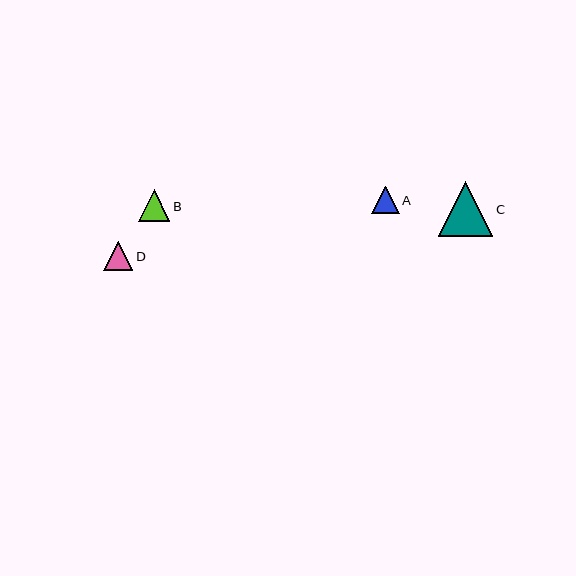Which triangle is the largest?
Triangle C is the largest with a size of approximately 55 pixels.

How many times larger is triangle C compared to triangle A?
Triangle C is approximately 2.0 times the size of triangle A.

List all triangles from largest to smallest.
From largest to smallest: C, B, D, A.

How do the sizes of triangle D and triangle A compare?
Triangle D and triangle A are approximately the same size.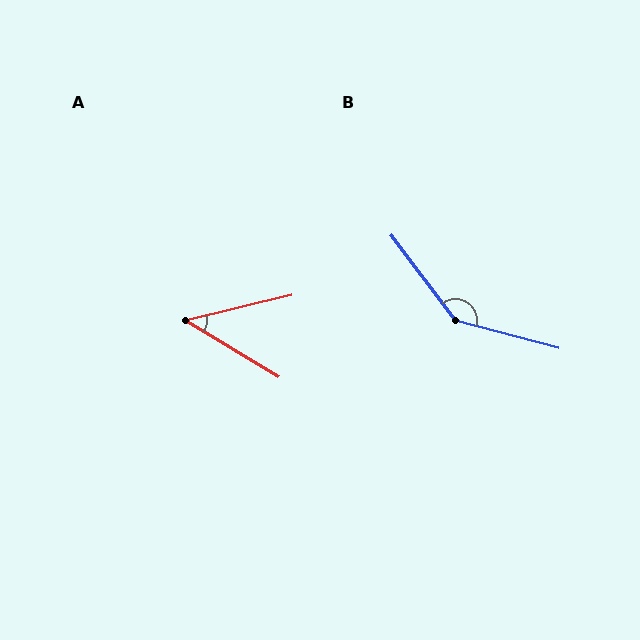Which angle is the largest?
B, at approximately 142 degrees.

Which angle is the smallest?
A, at approximately 45 degrees.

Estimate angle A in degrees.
Approximately 45 degrees.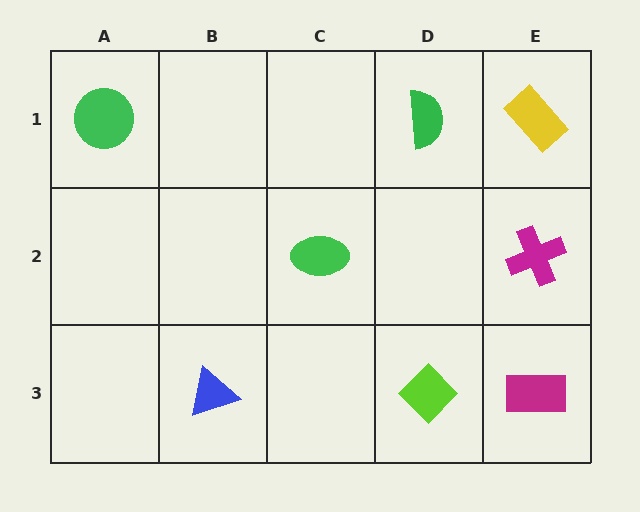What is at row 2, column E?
A magenta cross.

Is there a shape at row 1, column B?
No, that cell is empty.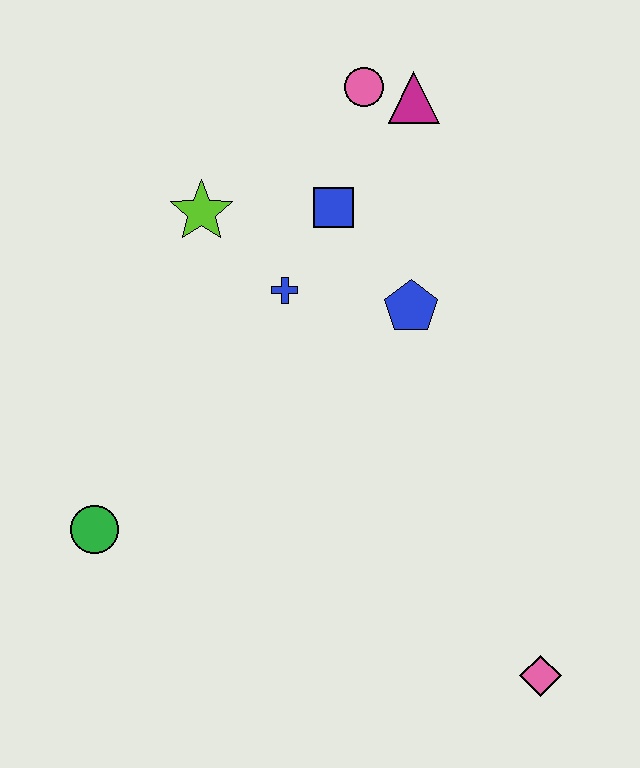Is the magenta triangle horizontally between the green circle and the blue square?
No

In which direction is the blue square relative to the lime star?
The blue square is to the right of the lime star.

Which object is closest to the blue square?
The blue cross is closest to the blue square.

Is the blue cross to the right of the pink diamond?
No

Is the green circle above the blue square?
No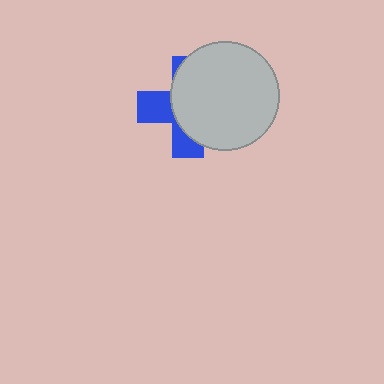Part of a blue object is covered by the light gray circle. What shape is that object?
It is a cross.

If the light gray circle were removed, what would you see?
You would see the complete blue cross.